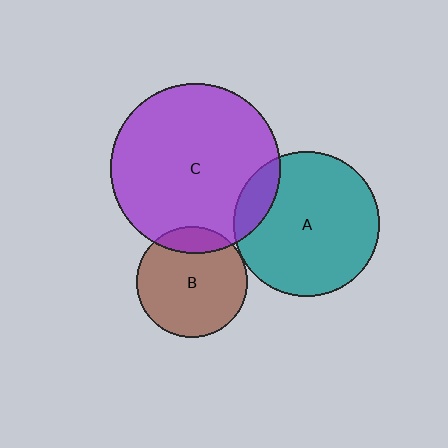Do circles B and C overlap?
Yes.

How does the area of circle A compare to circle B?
Approximately 1.7 times.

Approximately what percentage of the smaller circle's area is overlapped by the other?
Approximately 15%.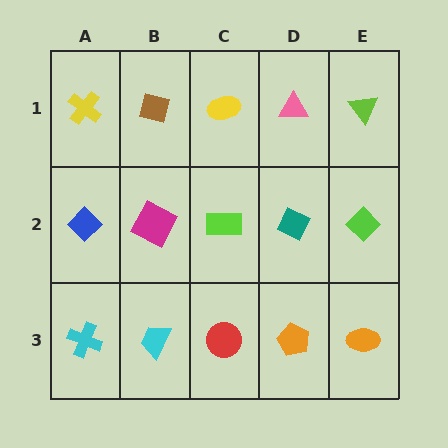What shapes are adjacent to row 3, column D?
A teal diamond (row 2, column D), a red circle (row 3, column C), an orange ellipse (row 3, column E).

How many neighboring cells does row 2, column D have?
4.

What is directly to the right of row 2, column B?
A lime rectangle.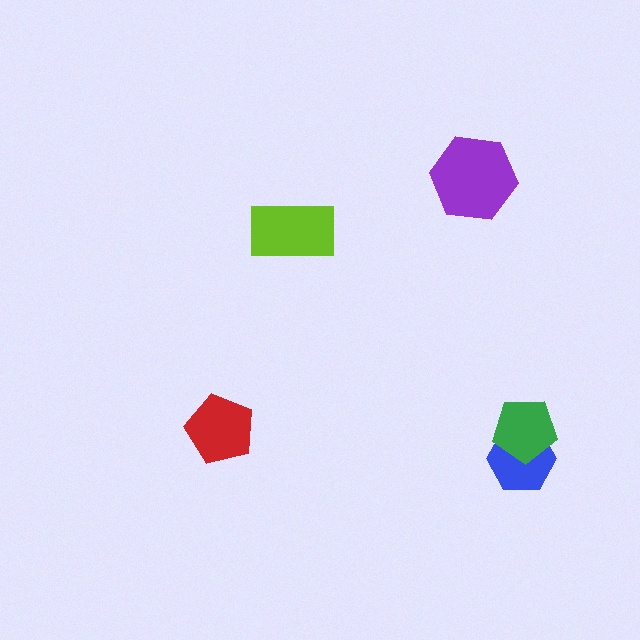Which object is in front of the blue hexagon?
The green pentagon is in front of the blue hexagon.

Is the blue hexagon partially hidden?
Yes, it is partially covered by another shape.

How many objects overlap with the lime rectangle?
0 objects overlap with the lime rectangle.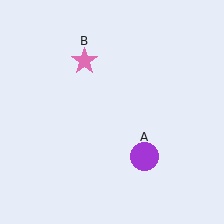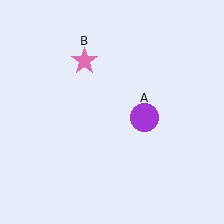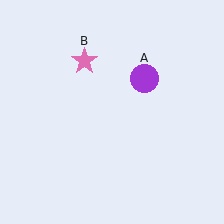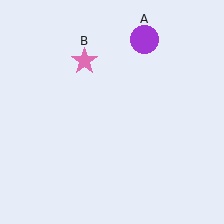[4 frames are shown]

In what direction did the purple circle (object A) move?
The purple circle (object A) moved up.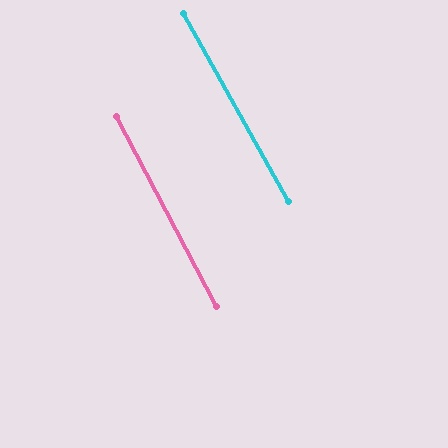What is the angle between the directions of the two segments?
Approximately 1 degree.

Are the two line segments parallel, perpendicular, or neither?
Parallel — their directions differ by only 1.3°.